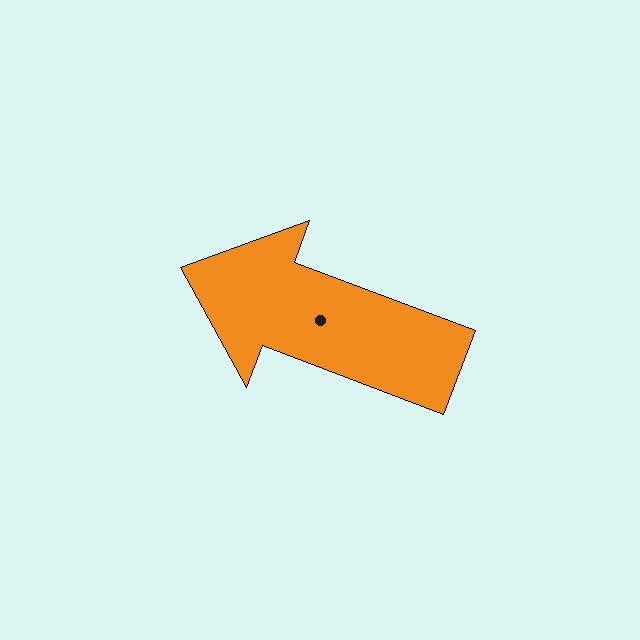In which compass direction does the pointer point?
West.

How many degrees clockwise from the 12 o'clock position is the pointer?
Approximately 291 degrees.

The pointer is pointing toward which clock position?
Roughly 10 o'clock.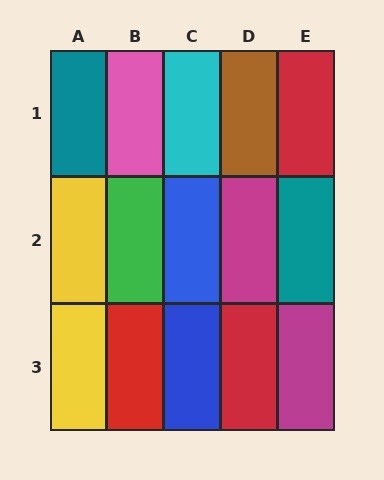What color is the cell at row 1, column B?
Pink.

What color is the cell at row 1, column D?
Brown.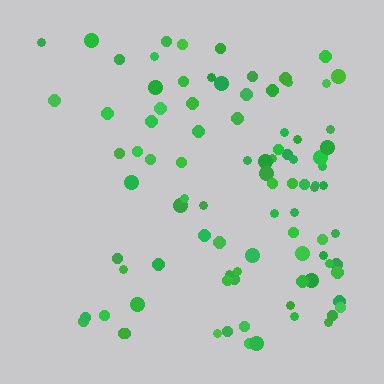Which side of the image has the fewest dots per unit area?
The left.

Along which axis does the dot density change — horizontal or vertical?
Horizontal.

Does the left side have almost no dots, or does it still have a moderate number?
Still a moderate number, just noticeably fewer than the right.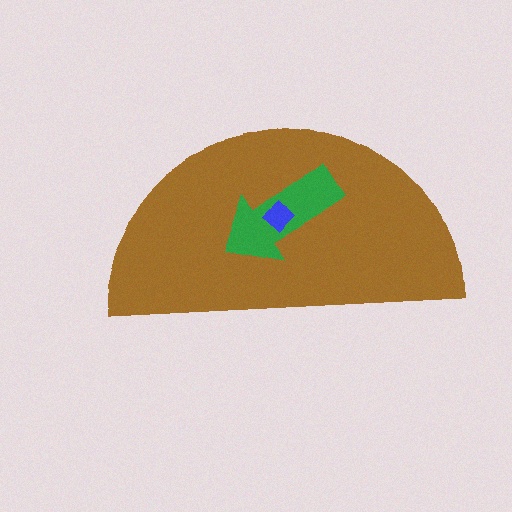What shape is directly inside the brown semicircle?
The green arrow.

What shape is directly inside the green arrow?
The blue diamond.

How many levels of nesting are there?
3.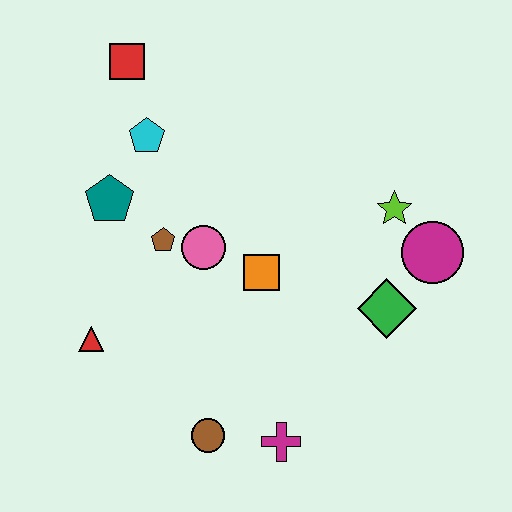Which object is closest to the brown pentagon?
The pink circle is closest to the brown pentagon.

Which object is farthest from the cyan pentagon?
The magenta cross is farthest from the cyan pentagon.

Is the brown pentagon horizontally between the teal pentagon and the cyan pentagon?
No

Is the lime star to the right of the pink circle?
Yes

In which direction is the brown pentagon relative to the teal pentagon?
The brown pentagon is to the right of the teal pentagon.